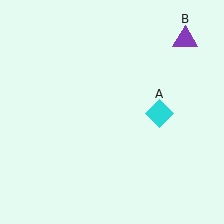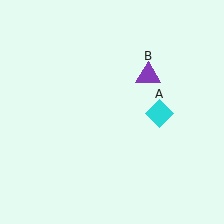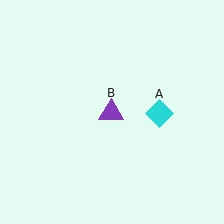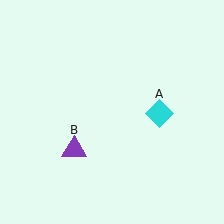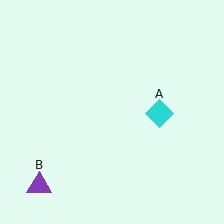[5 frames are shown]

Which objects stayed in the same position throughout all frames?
Cyan diamond (object A) remained stationary.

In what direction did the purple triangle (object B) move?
The purple triangle (object B) moved down and to the left.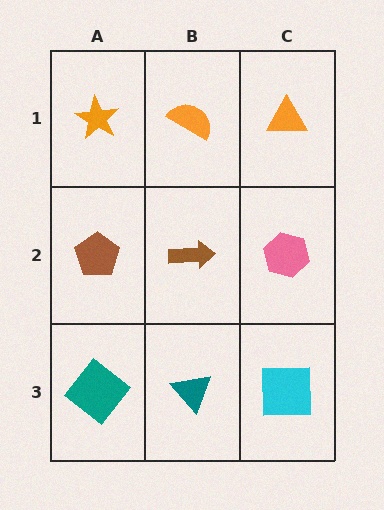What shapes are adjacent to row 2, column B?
An orange semicircle (row 1, column B), a teal triangle (row 3, column B), a brown pentagon (row 2, column A), a pink hexagon (row 2, column C).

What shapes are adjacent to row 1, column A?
A brown pentagon (row 2, column A), an orange semicircle (row 1, column B).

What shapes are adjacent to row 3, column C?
A pink hexagon (row 2, column C), a teal triangle (row 3, column B).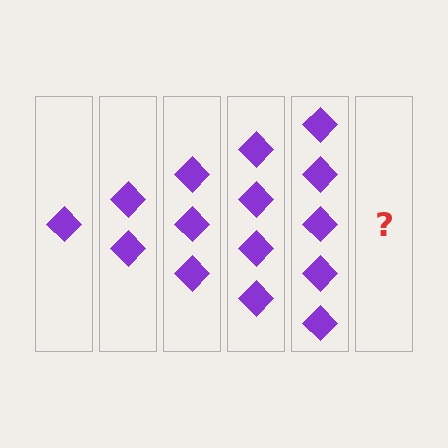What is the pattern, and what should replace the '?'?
The pattern is that each step adds one more diamond. The '?' should be 6 diamonds.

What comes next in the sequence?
The next element should be 6 diamonds.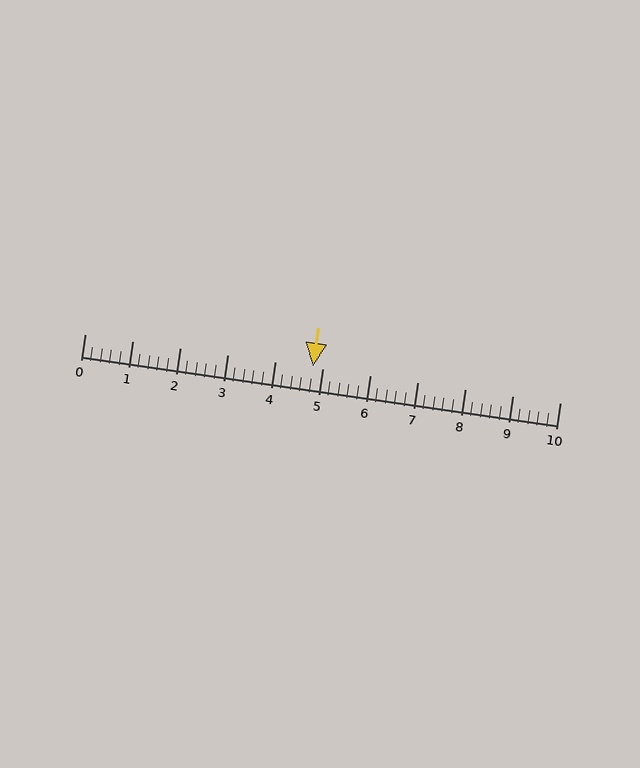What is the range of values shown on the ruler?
The ruler shows values from 0 to 10.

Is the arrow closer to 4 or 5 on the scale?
The arrow is closer to 5.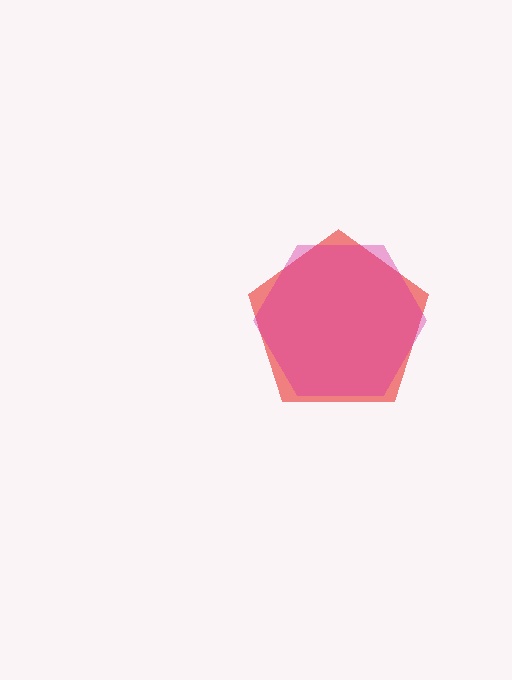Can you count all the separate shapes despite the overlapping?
Yes, there are 2 separate shapes.